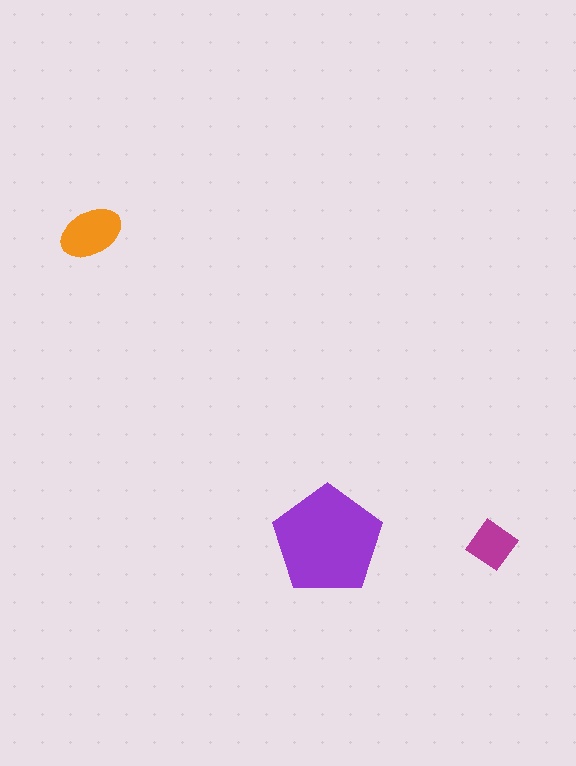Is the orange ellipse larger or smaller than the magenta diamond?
Larger.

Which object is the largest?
The purple pentagon.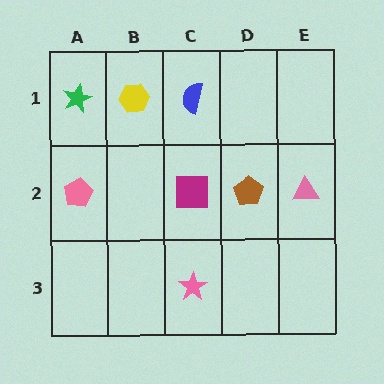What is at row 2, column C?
A magenta square.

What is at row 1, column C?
A blue semicircle.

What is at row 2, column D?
A brown pentagon.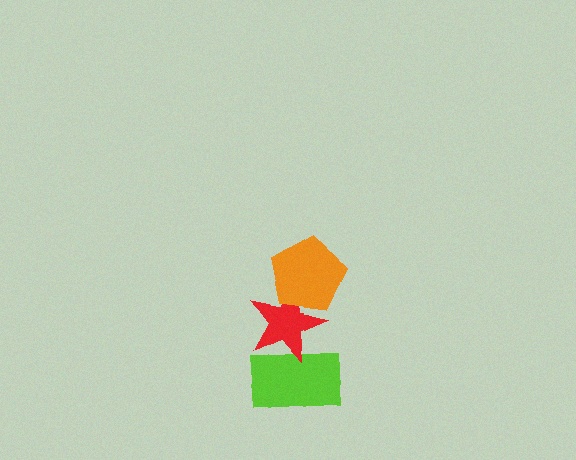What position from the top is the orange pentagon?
The orange pentagon is 1st from the top.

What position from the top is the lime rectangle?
The lime rectangle is 3rd from the top.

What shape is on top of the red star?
The orange pentagon is on top of the red star.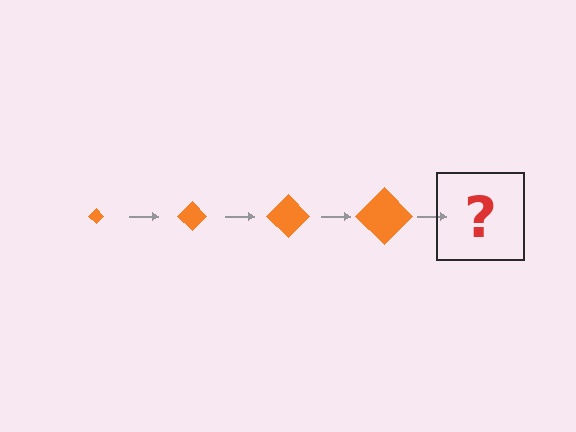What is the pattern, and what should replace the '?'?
The pattern is that the diamond gets progressively larger each step. The '?' should be an orange diamond, larger than the previous one.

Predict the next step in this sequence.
The next step is an orange diamond, larger than the previous one.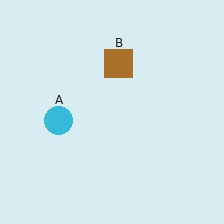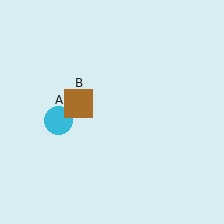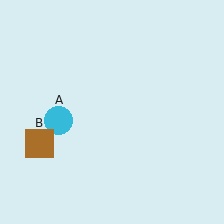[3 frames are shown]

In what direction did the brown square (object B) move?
The brown square (object B) moved down and to the left.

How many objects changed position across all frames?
1 object changed position: brown square (object B).